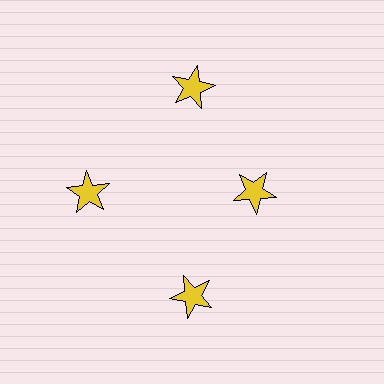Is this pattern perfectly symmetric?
No. The 4 yellow stars are arranged in a ring, but one element near the 3 o'clock position is pulled inward toward the center, breaking the 4-fold rotational symmetry.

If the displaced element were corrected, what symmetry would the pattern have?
It would have 4-fold rotational symmetry — the pattern would map onto itself every 90 degrees.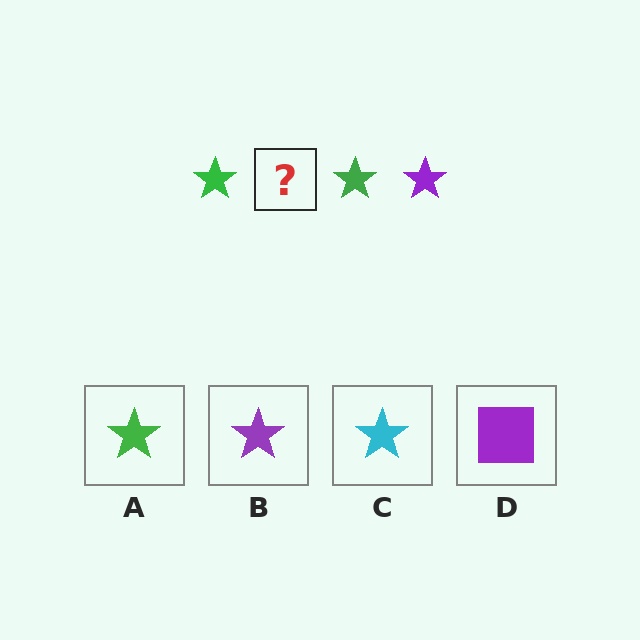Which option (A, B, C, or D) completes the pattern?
B.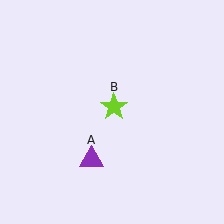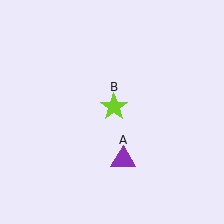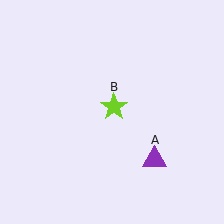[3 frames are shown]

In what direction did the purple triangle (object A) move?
The purple triangle (object A) moved right.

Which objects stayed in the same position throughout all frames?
Lime star (object B) remained stationary.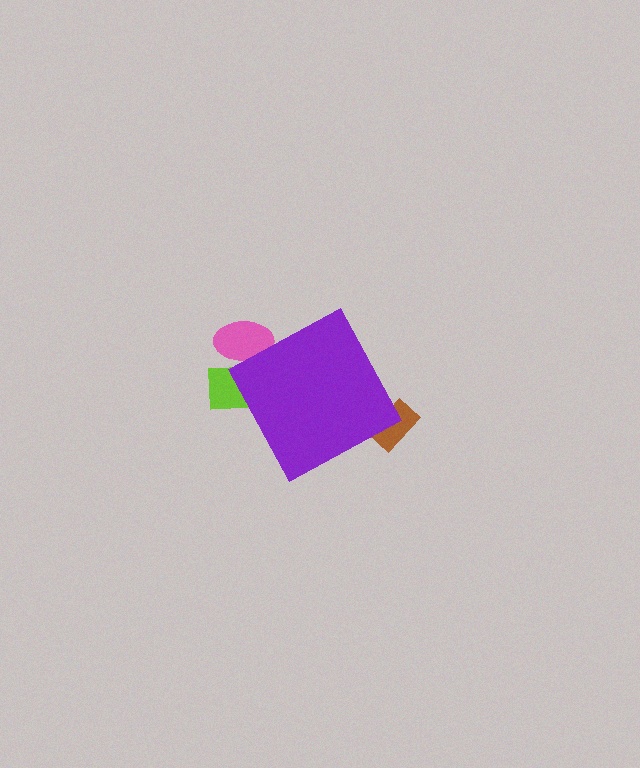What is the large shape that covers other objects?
A purple diamond.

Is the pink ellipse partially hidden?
Yes, the pink ellipse is partially hidden behind the purple diamond.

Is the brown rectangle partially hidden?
Yes, the brown rectangle is partially hidden behind the purple diamond.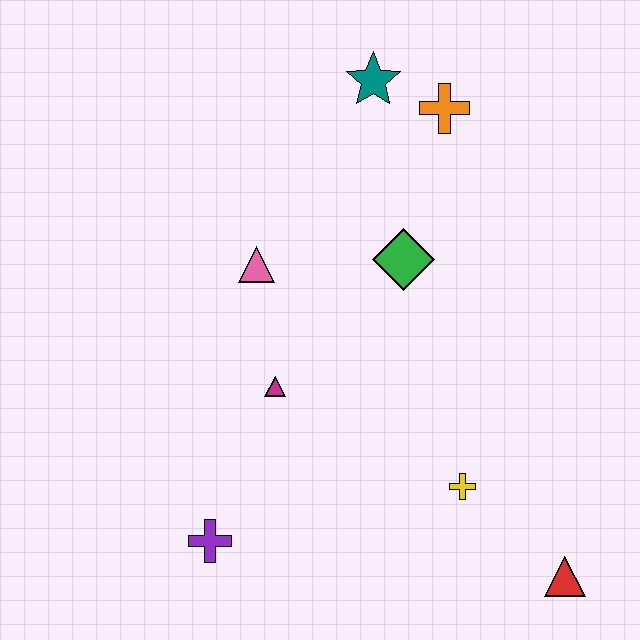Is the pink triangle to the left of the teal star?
Yes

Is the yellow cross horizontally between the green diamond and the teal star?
No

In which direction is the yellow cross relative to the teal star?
The yellow cross is below the teal star.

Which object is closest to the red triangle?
The yellow cross is closest to the red triangle.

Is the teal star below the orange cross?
No